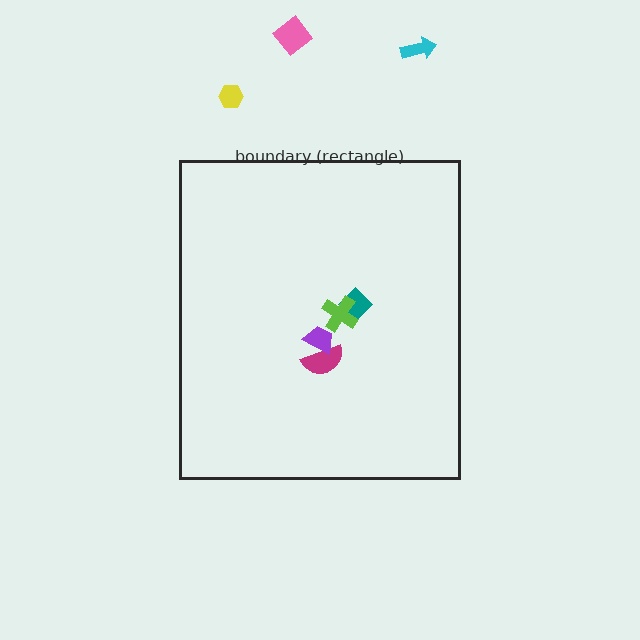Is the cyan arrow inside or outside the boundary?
Outside.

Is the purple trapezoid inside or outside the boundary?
Inside.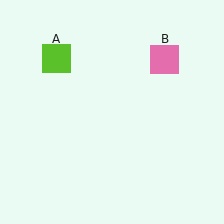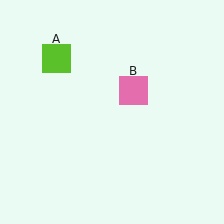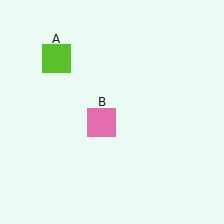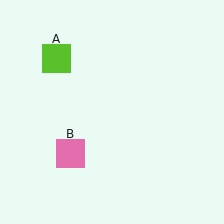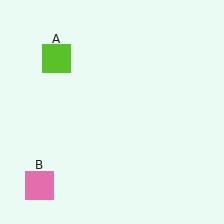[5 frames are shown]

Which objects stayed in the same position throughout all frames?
Lime square (object A) remained stationary.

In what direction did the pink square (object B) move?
The pink square (object B) moved down and to the left.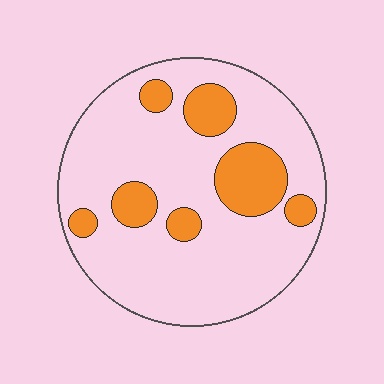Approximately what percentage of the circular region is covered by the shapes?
Approximately 20%.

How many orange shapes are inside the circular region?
7.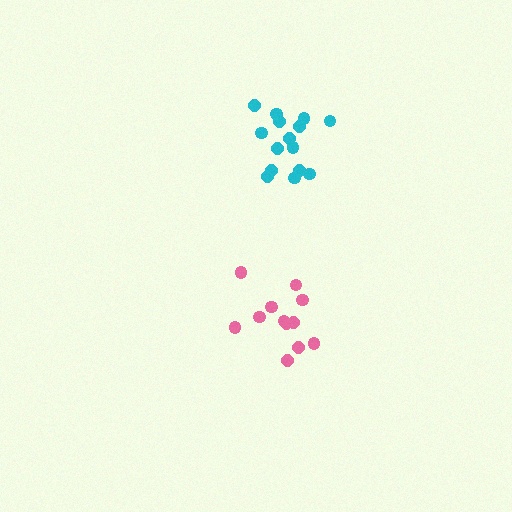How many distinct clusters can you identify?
There are 2 distinct clusters.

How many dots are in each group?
Group 1: 12 dots, Group 2: 15 dots (27 total).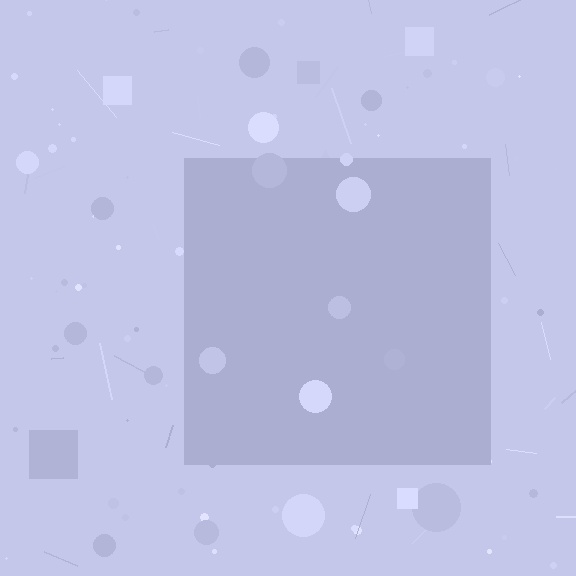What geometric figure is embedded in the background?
A square is embedded in the background.